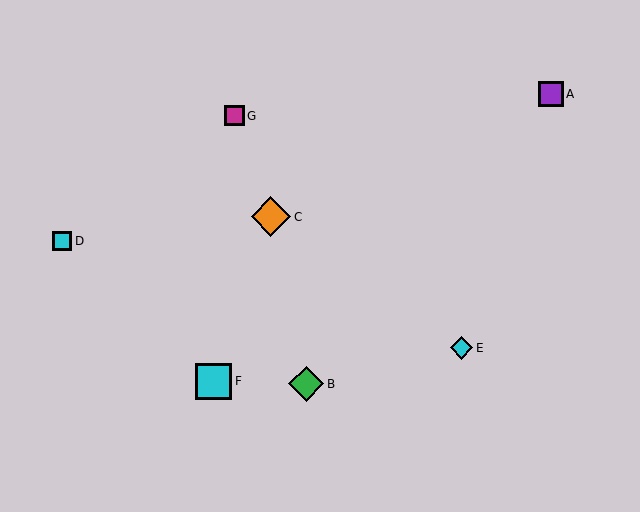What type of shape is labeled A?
Shape A is a purple square.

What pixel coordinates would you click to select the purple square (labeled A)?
Click at (551, 94) to select the purple square A.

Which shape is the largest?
The orange diamond (labeled C) is the largest.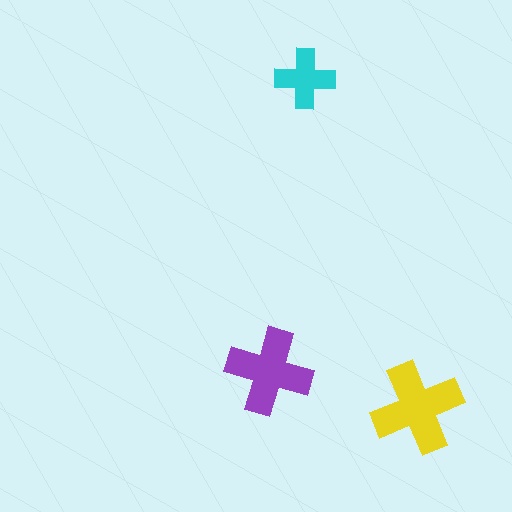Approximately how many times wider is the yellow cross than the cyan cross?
About 1.5 times wider.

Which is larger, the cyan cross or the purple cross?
The purple one.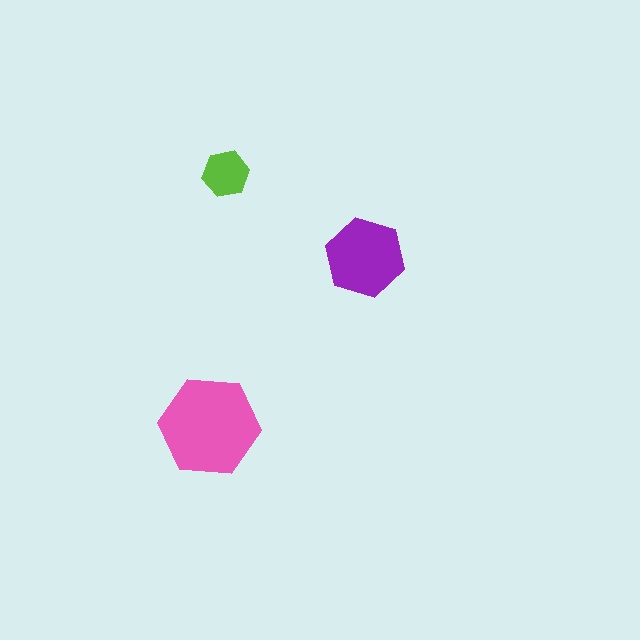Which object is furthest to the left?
The pink hexagon is leftmost.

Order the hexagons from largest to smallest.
the pink one, the purple one, the lime one.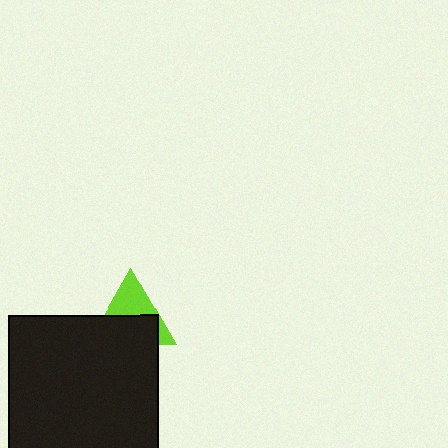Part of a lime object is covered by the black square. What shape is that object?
It is a triangle.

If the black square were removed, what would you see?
You would see the complete lime triangle.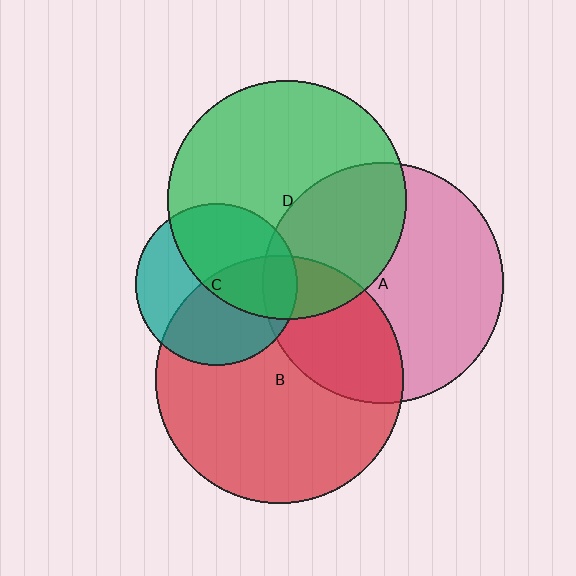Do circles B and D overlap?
Yes.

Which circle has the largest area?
Circle B (red).